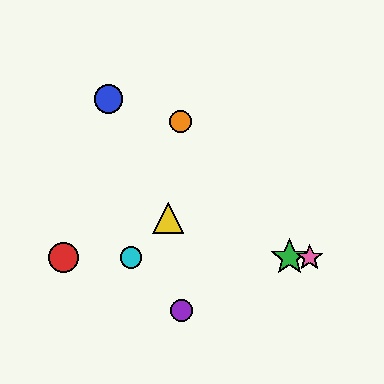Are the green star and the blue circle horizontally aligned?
No, the green star is at y≈257 and the blue circle is at y≈99.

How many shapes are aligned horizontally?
4 shapes (the red circle, the green star, the cyan circle, the pink star) are aligned horizontally.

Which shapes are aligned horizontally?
The red circle, the green star, the cyan circle, the pink star are aligned horizontally.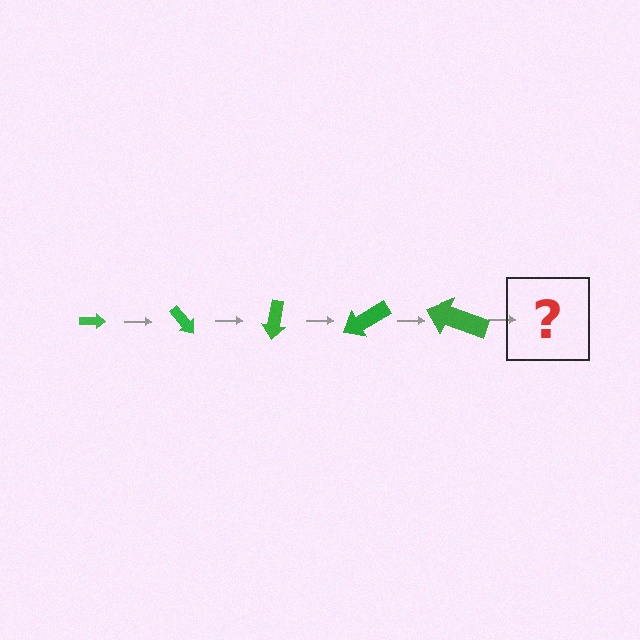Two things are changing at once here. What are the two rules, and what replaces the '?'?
The two rules are that the arrow grows larger each step and it rotates 50 degrees each step. The '?' should be an arrow, larger than the previous one and rotated 250 degrees from the start.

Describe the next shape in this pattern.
It should be an arrow, larger than the previous one and rotated 250 degrees from the start.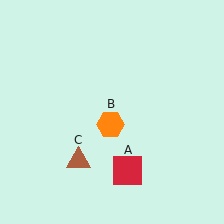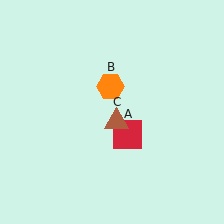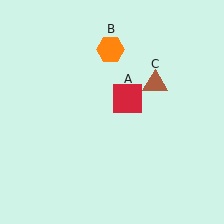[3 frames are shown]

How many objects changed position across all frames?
3 objects changed position: red square (object A), orange hexagon (object B), brown triangle (object C).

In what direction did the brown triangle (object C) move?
The brown triangle (object C) moved up and to the right.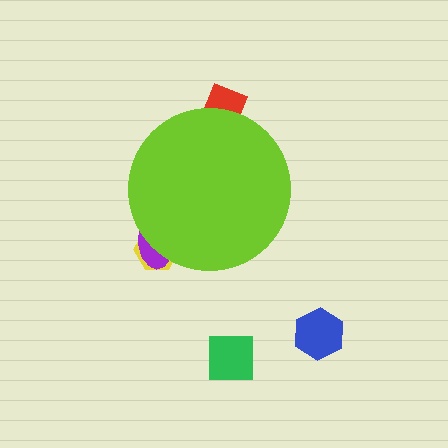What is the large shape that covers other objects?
A lime circle.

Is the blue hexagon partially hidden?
No, the blue hexagon is fully visible.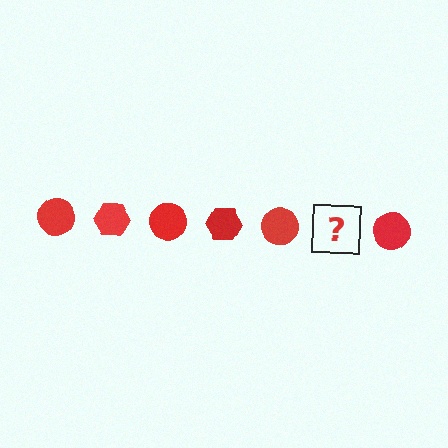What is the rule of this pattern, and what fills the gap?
The rule is that the pattern cycles through circle, hexagon shapes in red. The gap should be filled with a red hexagon.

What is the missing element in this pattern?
The missing element is a red hexagon.